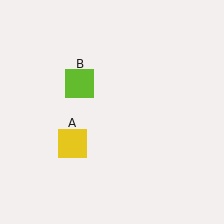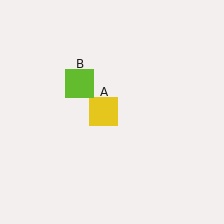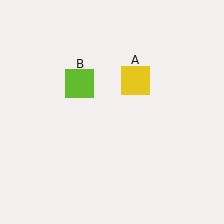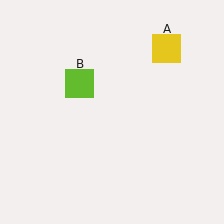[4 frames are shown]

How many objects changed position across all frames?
1 object changed position: yellow square (object A).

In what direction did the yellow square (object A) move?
The yellow square (object A) moved up and to the right.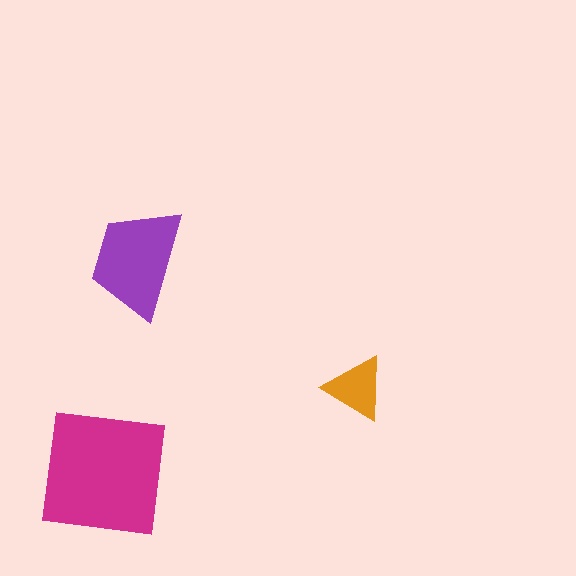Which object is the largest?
The magenta square.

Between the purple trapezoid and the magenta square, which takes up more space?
The magenta square.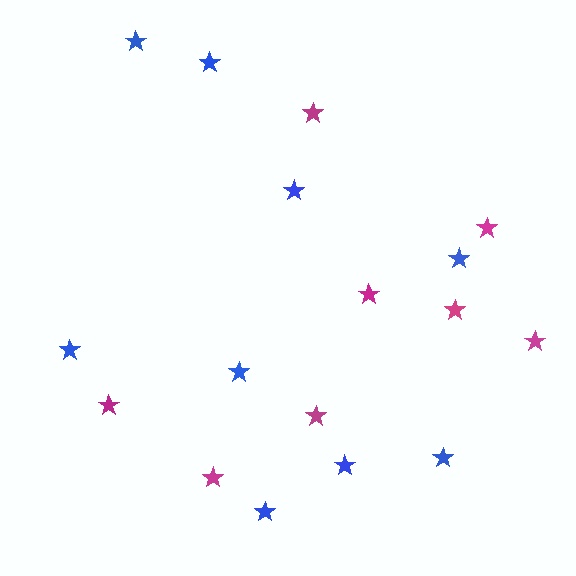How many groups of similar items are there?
There are 2 groups: one group of magenta stars (8) and one group of blue stars (9).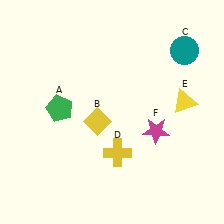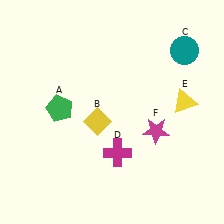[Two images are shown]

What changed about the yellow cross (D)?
In Image 1, D is yellow. In Image 2, it changed to magenta.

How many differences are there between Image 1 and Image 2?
There is 1 difference between the two images.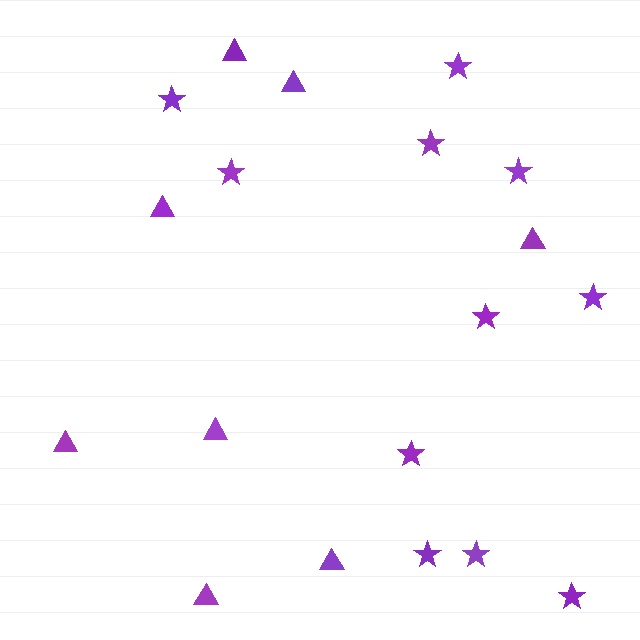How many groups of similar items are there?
There are 2 groups: one group of triangles (8) and one group of stars (11).